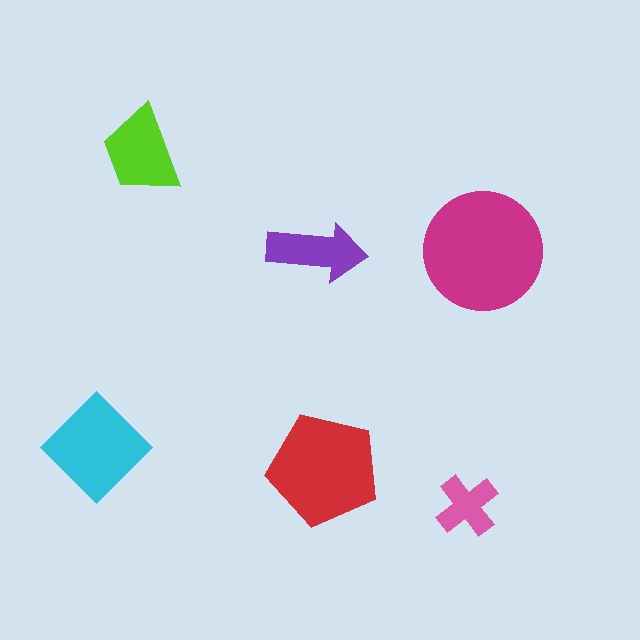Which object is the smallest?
The pink cross.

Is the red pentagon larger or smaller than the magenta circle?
Smaller.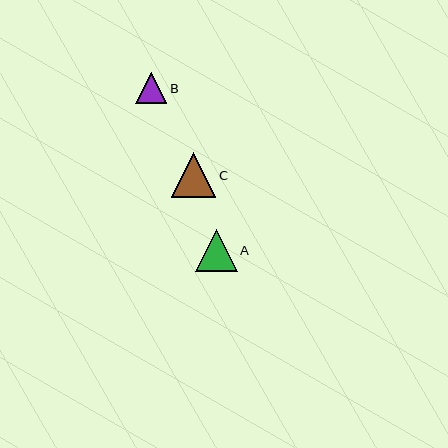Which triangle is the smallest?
Triangle B is the smallest with a size of approximately 31 pixels.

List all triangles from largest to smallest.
From largest to smallest: C, A, B.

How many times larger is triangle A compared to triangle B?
Triangle A is approximately 1.4 times the size of triangle B.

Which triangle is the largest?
Triangle C is the largest with a size of approximately 44 pixels.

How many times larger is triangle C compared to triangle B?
Triangle C is approximately 1.4 times the size of triangle B.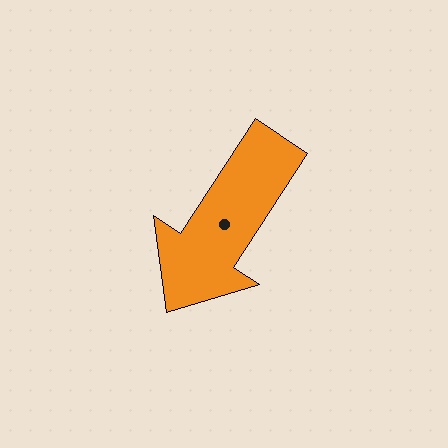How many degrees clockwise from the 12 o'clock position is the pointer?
Approximately 213 degrees.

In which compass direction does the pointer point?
Southwest.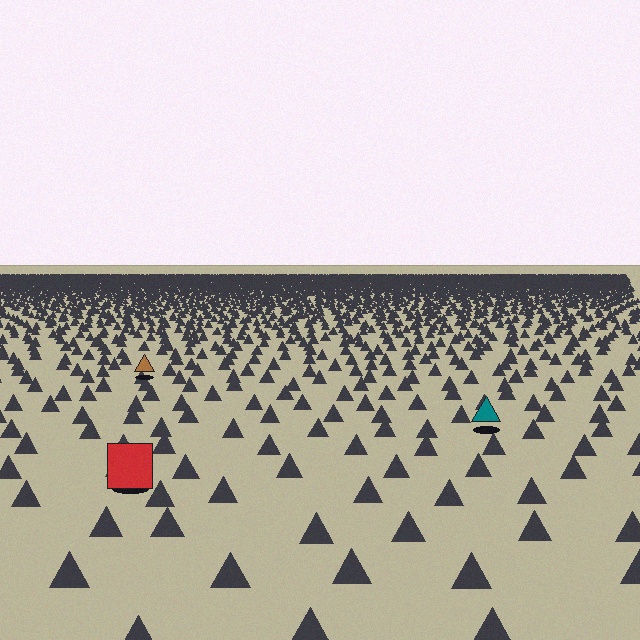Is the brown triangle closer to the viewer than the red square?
No. The red square is closer — you can tell from the texture gradient: the ground texture is coarser near it.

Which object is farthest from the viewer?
The brown triangle is farthest from the viewer. It appears smaller and the ground texture around it is denser.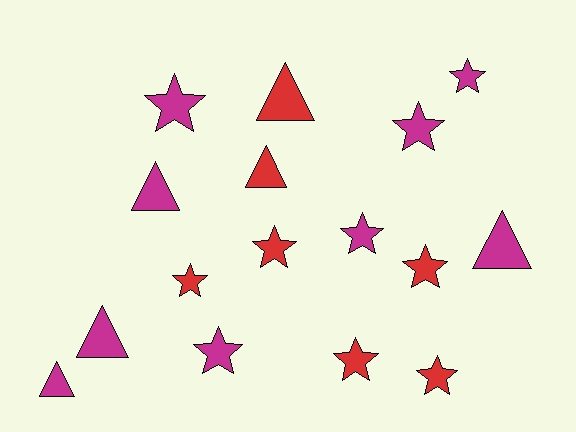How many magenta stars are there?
There are 5 magenta stars.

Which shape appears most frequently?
Star, with 10 objects.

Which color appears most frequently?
Magenta, with 9 objects.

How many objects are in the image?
There are 16 objects.